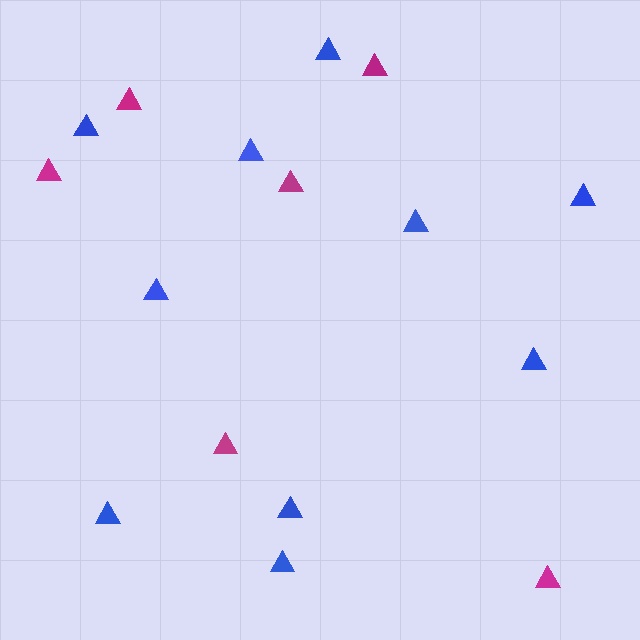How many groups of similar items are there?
There are 2 groups: one group of blue triangles (10) and one group of magenta triangles (6).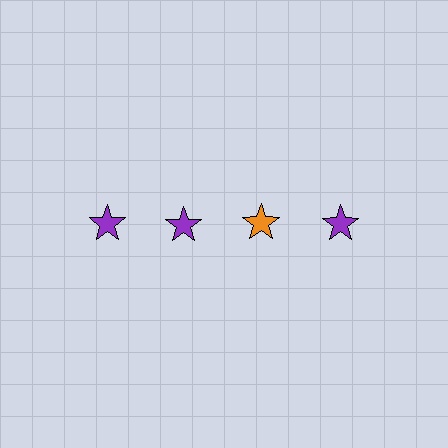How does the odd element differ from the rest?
It has a different color: orange instead of purple.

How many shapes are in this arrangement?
There are 4 shapes arranged in a grid pattern.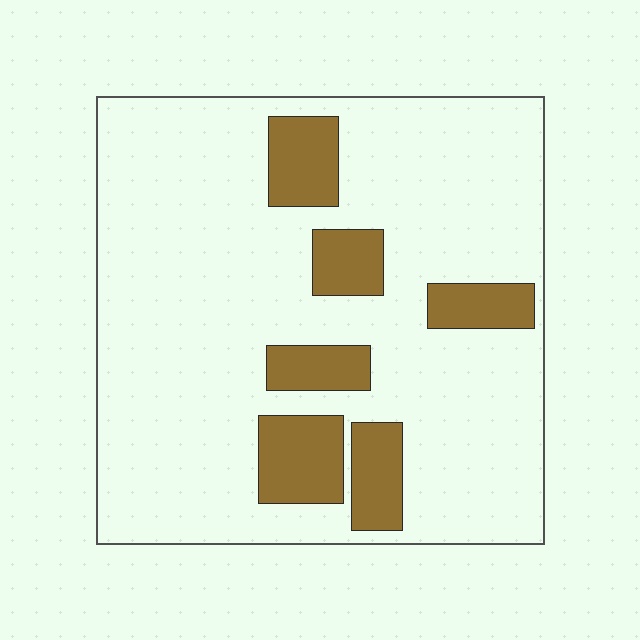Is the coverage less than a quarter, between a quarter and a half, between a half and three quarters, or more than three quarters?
Less than a quarter.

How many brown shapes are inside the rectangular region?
6.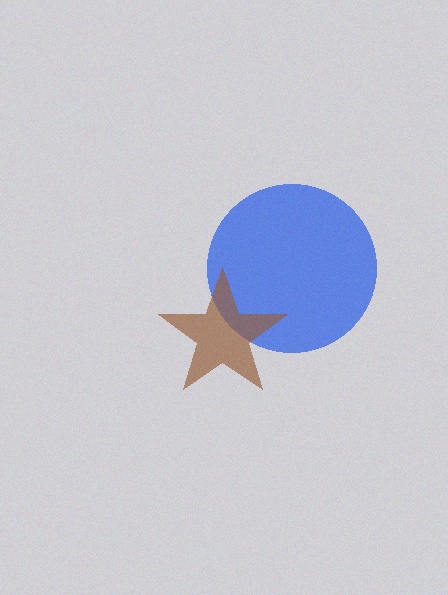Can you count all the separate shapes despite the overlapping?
Yes, there are 2 separate shapes.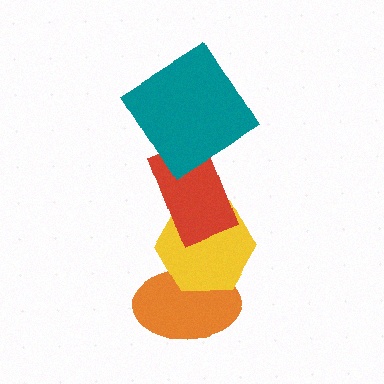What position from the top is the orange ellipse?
The orange ellipse is 4th from the top.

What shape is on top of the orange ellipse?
The yellow hexagon is on top of the orange ellipse.